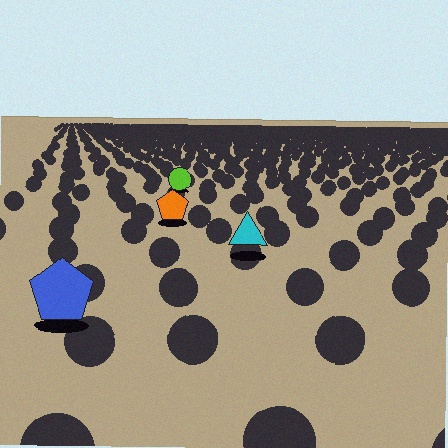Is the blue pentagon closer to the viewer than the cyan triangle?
Yes. The blue pentagon is closer — you can tell from the texture gradient: the ground texture is coarser near it.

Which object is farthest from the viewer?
The lime circle is farthest from the viewer. It appears smaller and the ground texture around it is denser.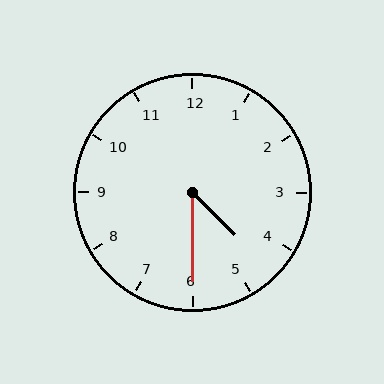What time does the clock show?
4:30.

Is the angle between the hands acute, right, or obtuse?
It is acute.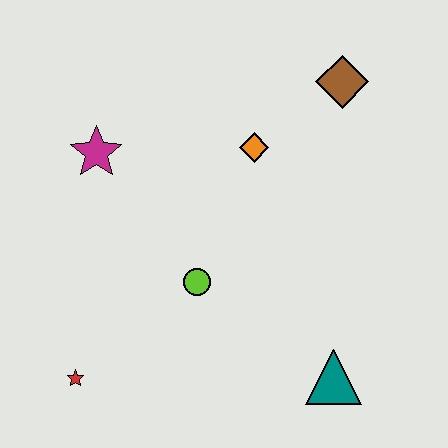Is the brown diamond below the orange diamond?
No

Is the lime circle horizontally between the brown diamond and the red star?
Yes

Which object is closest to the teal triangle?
The lime circle is closest to the teal triangle.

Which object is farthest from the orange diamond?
The red star is farthest from the orange diamond.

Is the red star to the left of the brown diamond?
Yes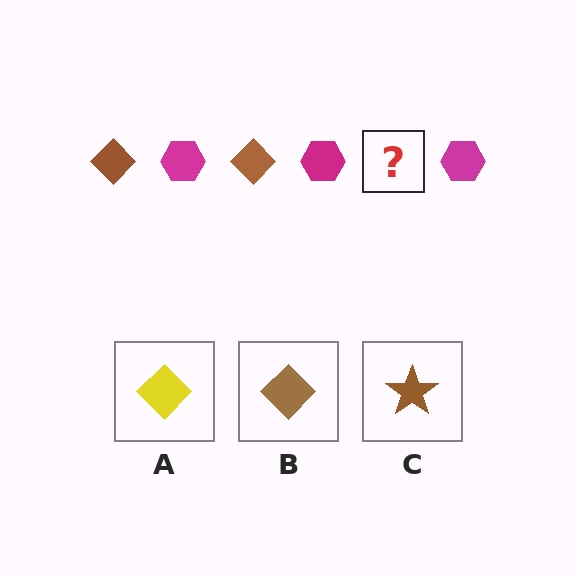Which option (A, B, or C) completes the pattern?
B.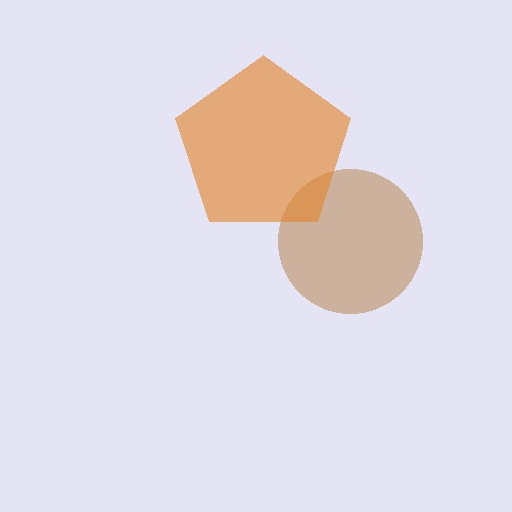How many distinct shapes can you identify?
There are 2 distinct shapes: a brown circle, an orange pentagon.